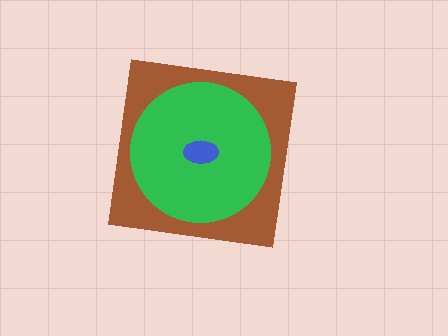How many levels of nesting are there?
3.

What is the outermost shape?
The brown square.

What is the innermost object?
The blue ellipse.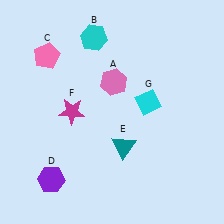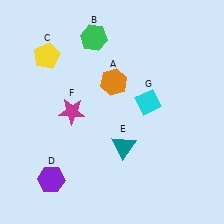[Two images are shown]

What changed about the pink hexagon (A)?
In Image 1, A is pink. In Image 2, it changed to orange.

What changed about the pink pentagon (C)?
In Image 1, C is pink. In Image 2, it changed to yellow.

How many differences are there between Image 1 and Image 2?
There are 3 differences between the two images.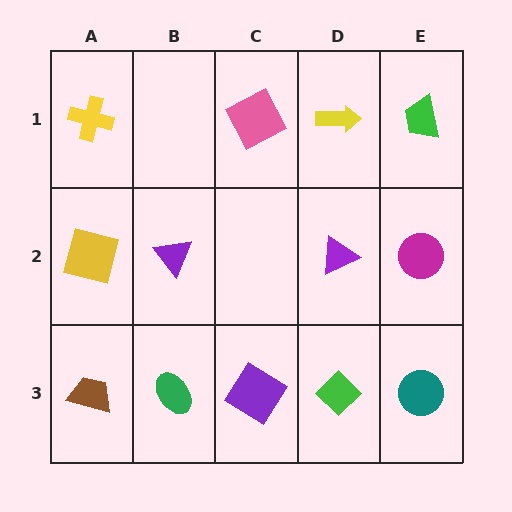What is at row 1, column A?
A yellow cross.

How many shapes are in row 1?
4 shapes.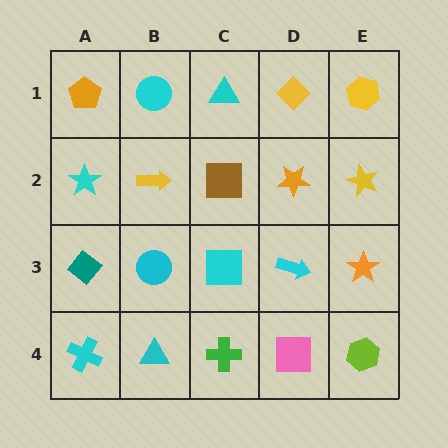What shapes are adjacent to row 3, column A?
A cyan star (row 2, column A), a cyan cross (row 4, column A), a cyan circle (row 3, column B).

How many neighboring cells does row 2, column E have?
3.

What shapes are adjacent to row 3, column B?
A yellow arrow (row 2, column B), a cyan triangle (row 4, column B), a teal diamond (row 3, column A), a cyan square (row 3, column C).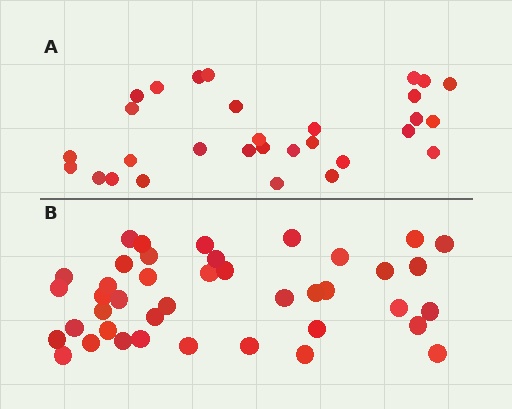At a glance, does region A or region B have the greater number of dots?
Region B (the bottom region) has more dots.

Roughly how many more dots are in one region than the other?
Region B has roughly 12 or so more dots than region A.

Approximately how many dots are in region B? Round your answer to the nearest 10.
About 40 dots. (The exact count is 41, which rounds to 40.)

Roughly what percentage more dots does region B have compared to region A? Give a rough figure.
About 35% more.